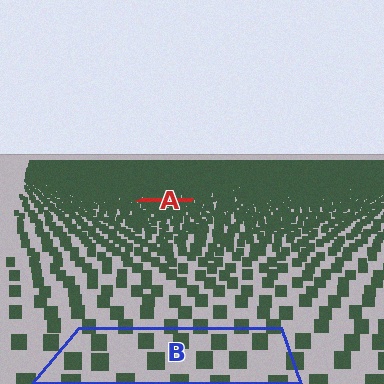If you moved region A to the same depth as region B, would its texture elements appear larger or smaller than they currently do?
They would appear larger. At a closer depth, the same texture elements are projected at a bigger on-screen size.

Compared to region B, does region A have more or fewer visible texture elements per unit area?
Region A has more texture elements per unit area — they are packed more densely because it is farther away.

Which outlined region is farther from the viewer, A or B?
Region A is farther from the viewer — the texture elements inside it appear smaller and more densely packed.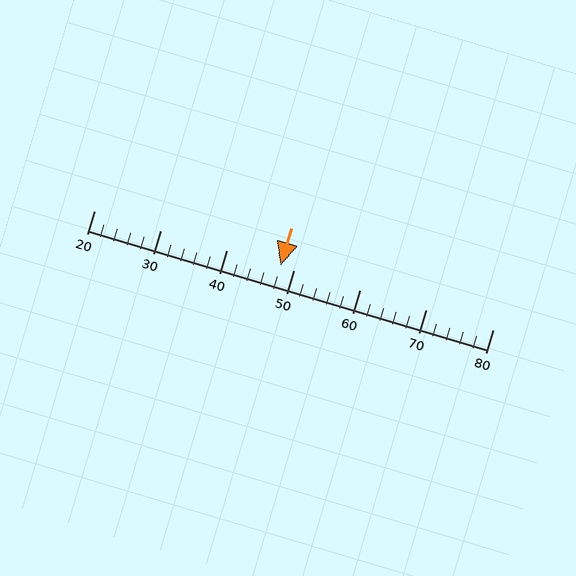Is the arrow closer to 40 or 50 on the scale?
The arrow is closer to 50.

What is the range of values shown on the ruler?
The ruler shows values from 20 to 80.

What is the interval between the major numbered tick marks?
The major tick marks are spaced 10 units apart.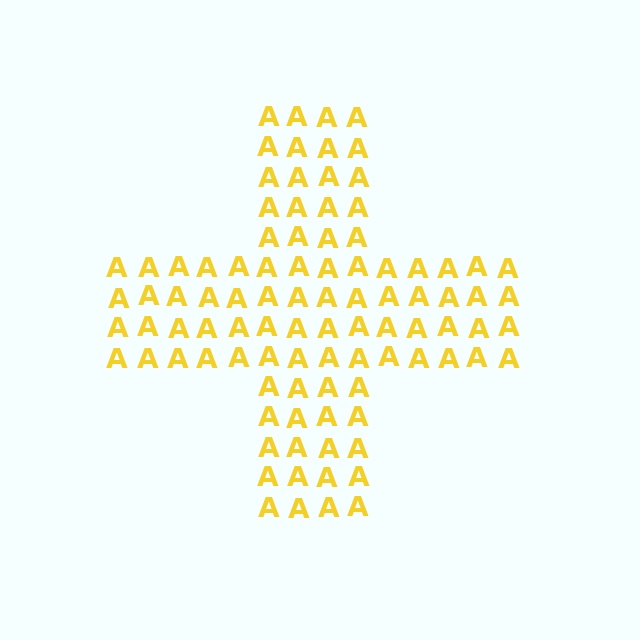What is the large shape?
The large shape is a cross.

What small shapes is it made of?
It is made of small letter A's.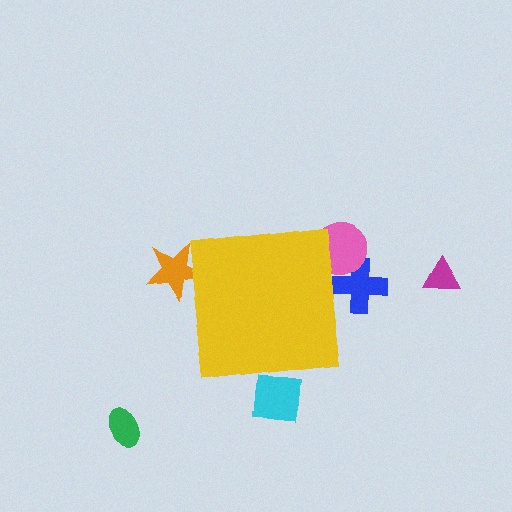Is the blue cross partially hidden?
Yes, the blue cross is partially hidden behind the yellow square.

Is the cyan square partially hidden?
Yes, the cyan square is partially hidden behind the yellow square.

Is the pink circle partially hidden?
Yes, the pink circle is partially hidden behind the yellow square.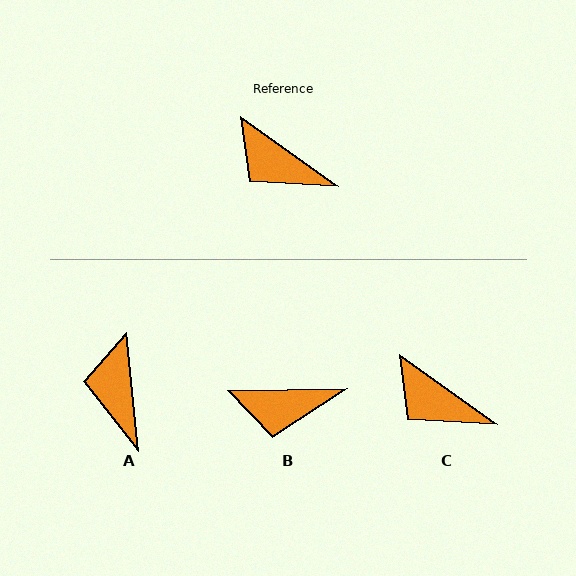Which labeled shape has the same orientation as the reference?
C.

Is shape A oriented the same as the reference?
No, it is off by about 49 degrees.